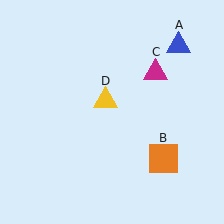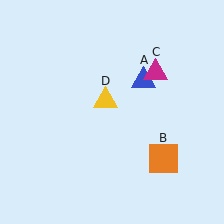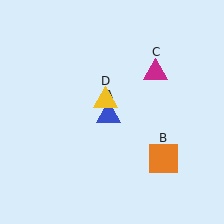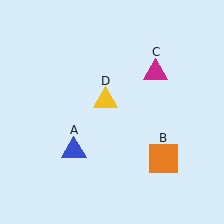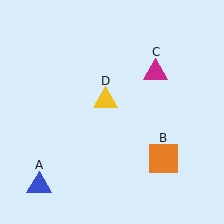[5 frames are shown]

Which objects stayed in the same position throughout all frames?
Orange square (object B) and magenta triangle (object C) and yellow triangle (object D) remained stationary.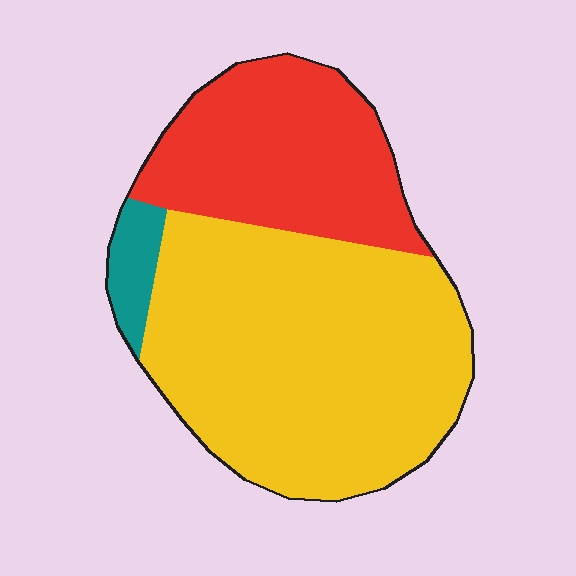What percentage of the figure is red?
Red takes up between a sixth and a third of the figure.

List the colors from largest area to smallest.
From largest to smallest: yellow, red, teal.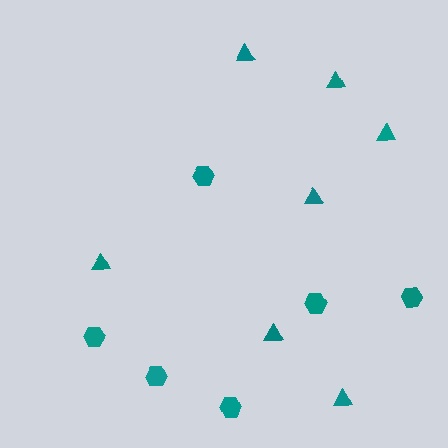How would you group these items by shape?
There are 2 groups: one group of hexagons (6) and one group of triangles (7).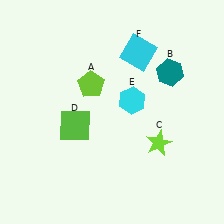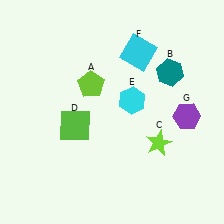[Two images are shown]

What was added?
A purple hexagon (G) was added in Image 2.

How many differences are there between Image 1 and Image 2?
There is 1 difference between the two images.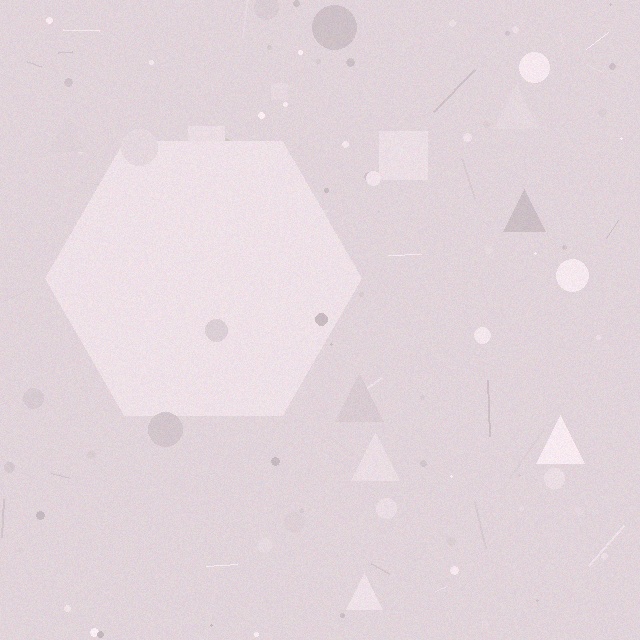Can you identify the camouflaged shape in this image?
The camouflaged shape is a hexagon.